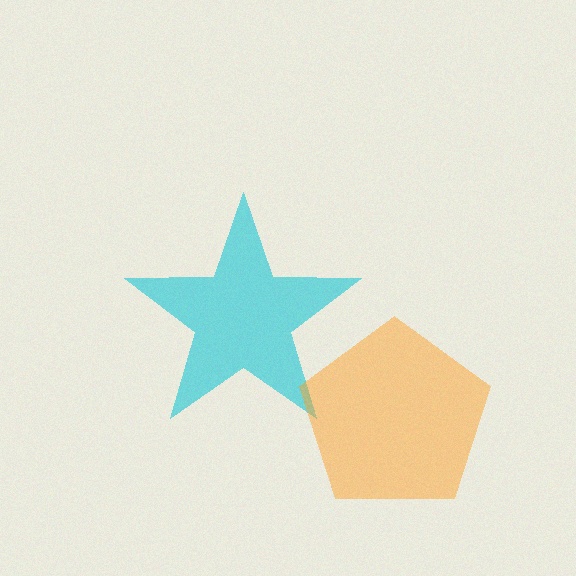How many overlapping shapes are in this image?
There are 2 overlapping shapes in the image.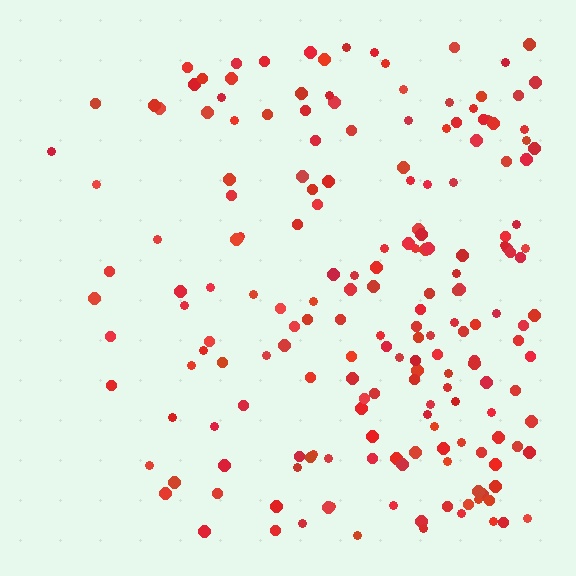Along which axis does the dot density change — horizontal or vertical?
Horizontal.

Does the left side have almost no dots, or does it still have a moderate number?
Still a moderate number, just noticeably fewer than the right.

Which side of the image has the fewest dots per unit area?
The left.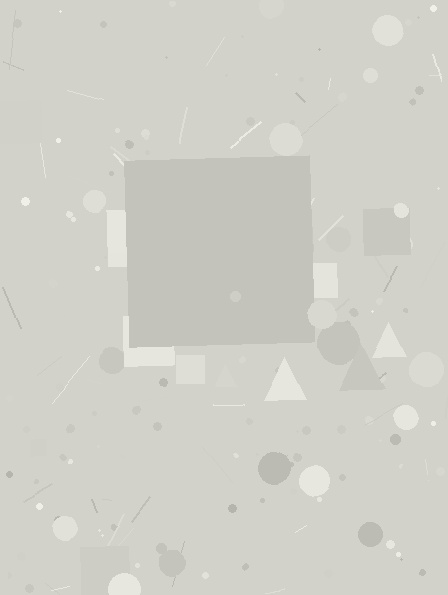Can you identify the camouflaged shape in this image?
The camouflaged shape is a square.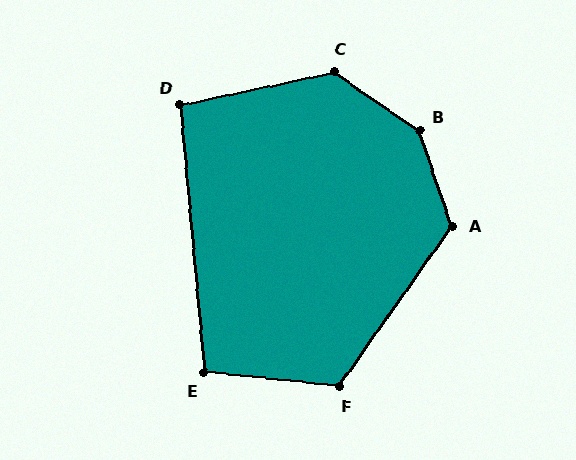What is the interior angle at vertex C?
Approximately 133 degrees (obtuse).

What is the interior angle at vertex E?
Approximately 101 degrees (obtuse).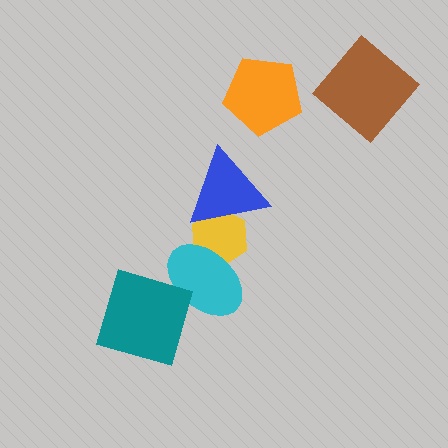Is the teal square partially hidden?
No, no other shape covers it.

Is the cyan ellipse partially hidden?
Yes, it is partially covered by another shape.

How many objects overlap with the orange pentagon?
0 objects overlap with the orange pentagon.